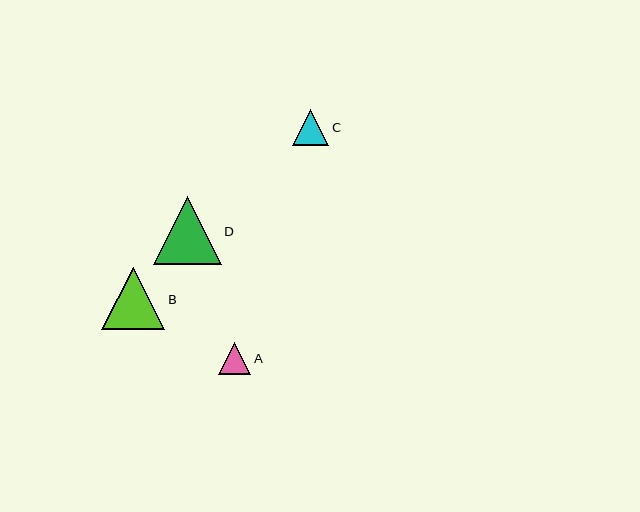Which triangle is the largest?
Triangle D is the largest with a size of approximately 68 pixels.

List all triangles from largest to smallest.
From largest to smallest: D, B, C, A.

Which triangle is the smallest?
Triangle A is the smallest with a size of approximately 32 pixels.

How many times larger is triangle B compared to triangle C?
Triangle B is approximately 1.7 times the size of triangle C.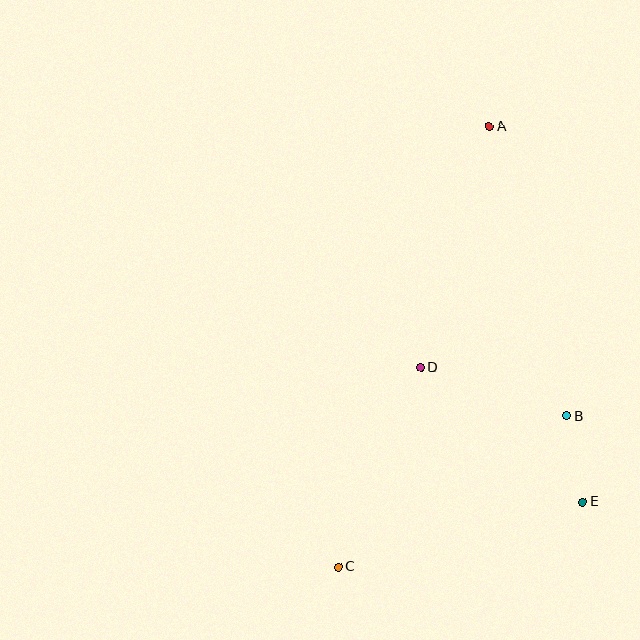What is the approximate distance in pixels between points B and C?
The distance between B and C is approximately 274 pixels.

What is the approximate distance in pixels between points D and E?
The distance between D and E is approximately 211 pixels.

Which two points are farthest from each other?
Points A and C are farthest from each other.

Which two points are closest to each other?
Points B and E are closest to each other.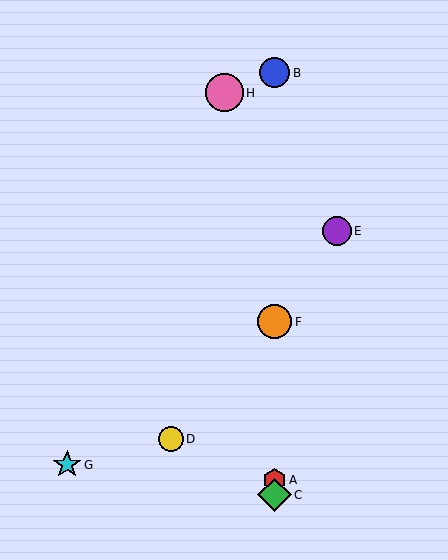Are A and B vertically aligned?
Yes, both are at x≈275.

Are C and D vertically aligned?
No, C is at x≈275 and D is at x≈171.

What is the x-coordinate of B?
Object B is at x≈275.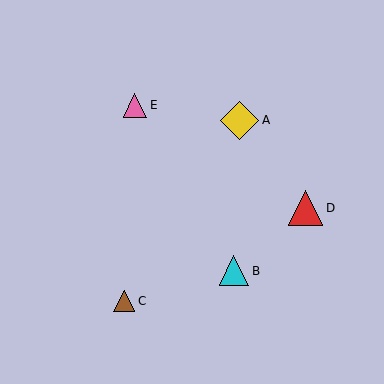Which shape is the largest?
The yellow diamond (labeled A) is the largest.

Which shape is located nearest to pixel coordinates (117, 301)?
The brown triangle (labeled C) at (124, 301) is nearest to that location.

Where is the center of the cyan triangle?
The center of the cyan triangle is at (234, 271).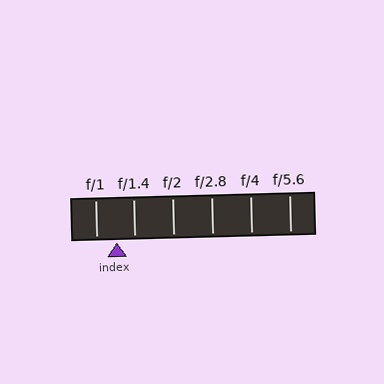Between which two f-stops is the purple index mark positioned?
The index mark is between f/1 and f/1.4.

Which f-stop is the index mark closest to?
The index mark is closest to f/1.4.